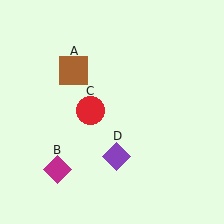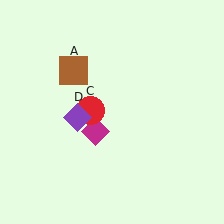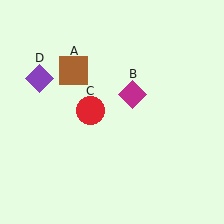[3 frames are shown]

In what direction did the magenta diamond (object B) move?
The magenta diamond (object B) moved up and to the right.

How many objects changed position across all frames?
2 objects changed position: magenta diamond (object B), purple diamond (object D).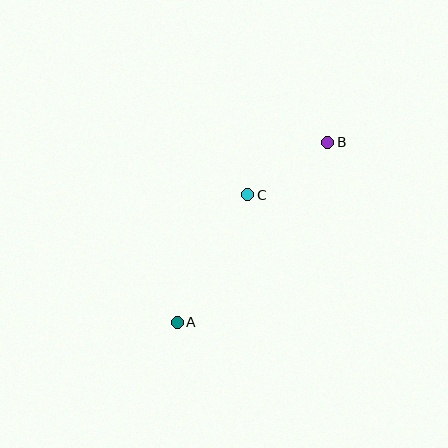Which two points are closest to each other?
Points B and C are closest to each other.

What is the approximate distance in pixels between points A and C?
The distance between A and C is approximately 146 pixels.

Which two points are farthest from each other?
Points A and B are farthest from each other.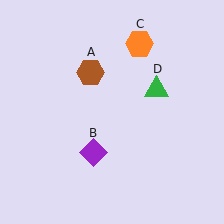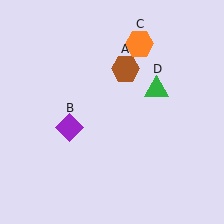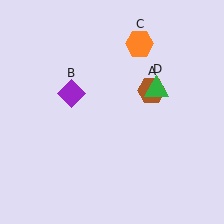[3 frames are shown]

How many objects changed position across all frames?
2 objects changed position: brown hexagon (object A), purple diamond (object B).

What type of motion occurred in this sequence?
The brown hexagon (object A), purple diamond (object B) rotated clockwise around the center of the scene.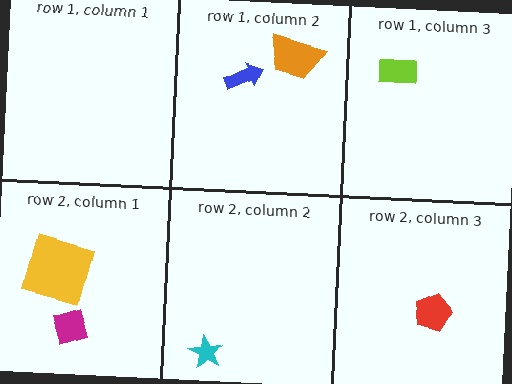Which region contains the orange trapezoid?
The row 1, column 2 region.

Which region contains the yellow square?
The row 2, column 1 region.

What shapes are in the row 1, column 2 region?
The orange trapezoid, the blue arrow.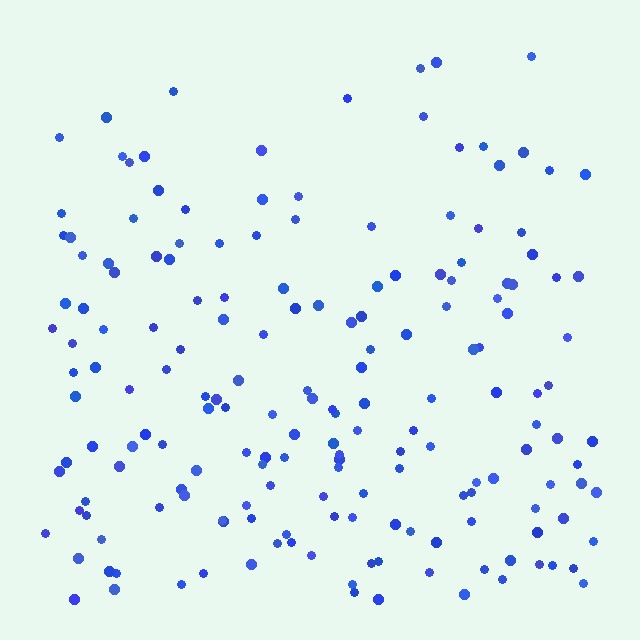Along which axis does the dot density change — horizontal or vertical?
Vertical.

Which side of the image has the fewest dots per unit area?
The top.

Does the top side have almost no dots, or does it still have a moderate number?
Still a moderate number, just noticeably fewer than the bottom.